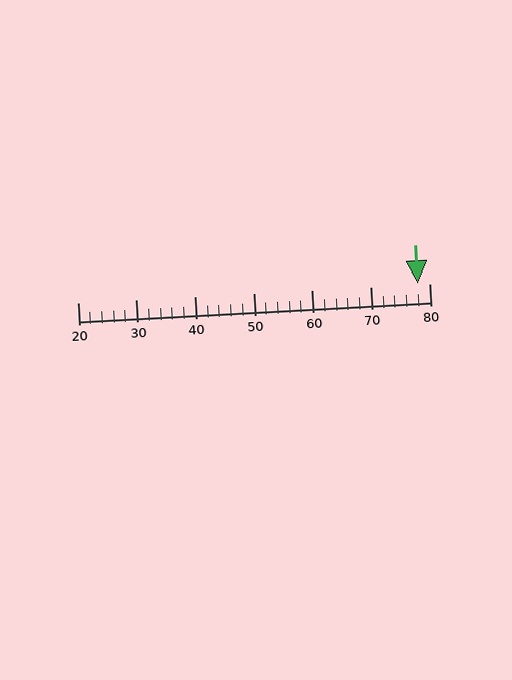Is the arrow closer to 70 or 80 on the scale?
The arrow is closer to 80.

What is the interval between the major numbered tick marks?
The major tick marks are spaced 10 units apart.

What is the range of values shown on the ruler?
The ruler shows values from 20 to 80.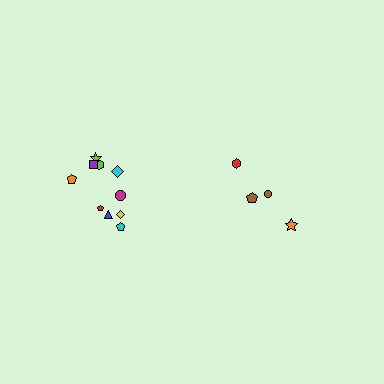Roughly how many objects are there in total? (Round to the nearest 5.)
Roughly 15 objects in total.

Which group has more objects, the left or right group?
The left group.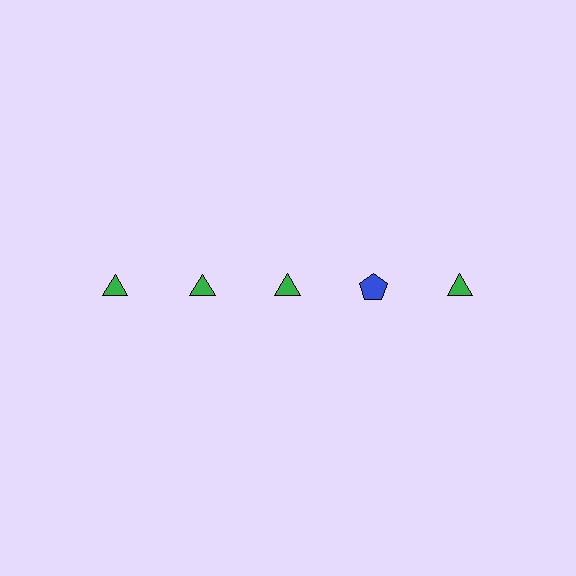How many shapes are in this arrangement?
There are 5 shapes arranged in a grid pattern.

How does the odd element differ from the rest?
It differs in both color (blue instead of green) and shape (pentagon instead of triangle).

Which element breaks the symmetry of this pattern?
The blue pentagon in the top row, second from right column breaks the symmetry. All other shapes are green triangles.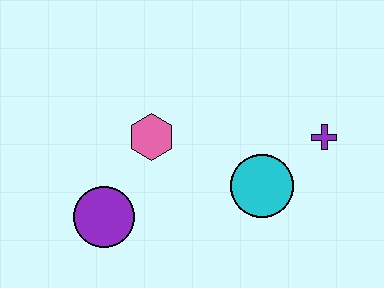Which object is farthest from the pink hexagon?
The purple cross is farthest from the pink hexagon.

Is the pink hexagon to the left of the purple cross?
Yes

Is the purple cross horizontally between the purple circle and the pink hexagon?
No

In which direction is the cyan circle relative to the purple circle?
The cyan circle is to the right of the purple circle.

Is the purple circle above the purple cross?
No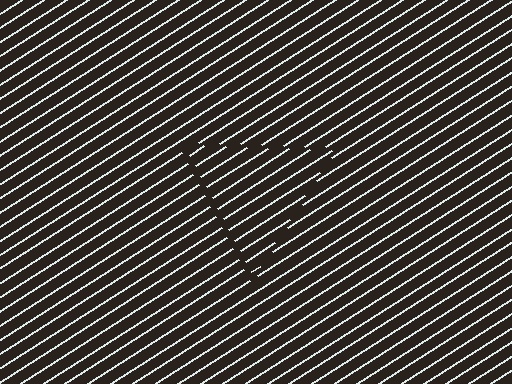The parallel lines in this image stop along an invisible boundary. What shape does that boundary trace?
An illusory triangle. The interior of the shape contains the same grating, shifted by half a period — the contour is defined by the phase discontinuity where line-ends from the inner and outer gratings abut.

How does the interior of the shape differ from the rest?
The interior of the shape contains the same grating, shifted by half a period — the contour is defined by the phase discontinuity where line-ends from the inner and outer gratings abut.